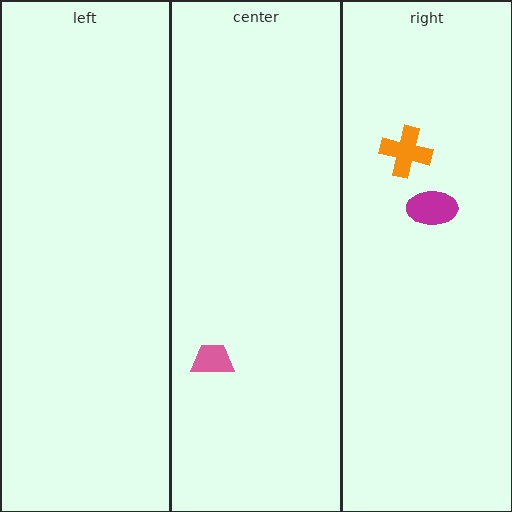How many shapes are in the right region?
2.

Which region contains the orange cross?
The right region.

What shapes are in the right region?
The orange cross, the magenta ellipse.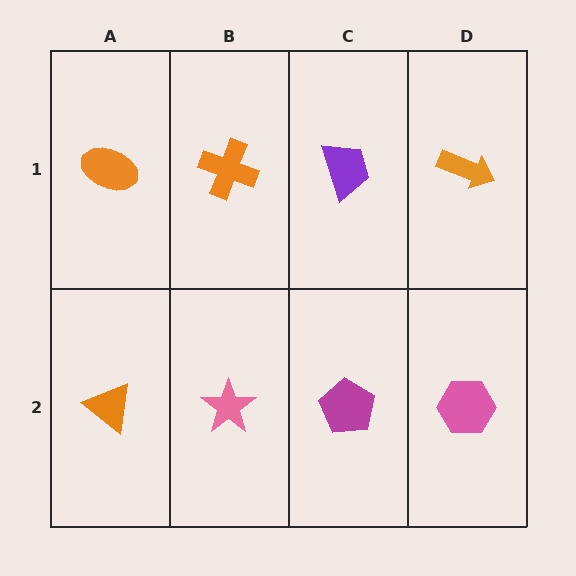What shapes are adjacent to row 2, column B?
An orange cross (row 1, column B), an orange triangle (row 2, column A), a magenta pentagon (row 2, column C).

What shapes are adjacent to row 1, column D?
A pink hexagon (row 2, column D), a purple trapezoid (row 1, column C).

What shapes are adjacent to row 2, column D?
An orange arrow (row 1, column D), a magenta pentagon (row 2, column C).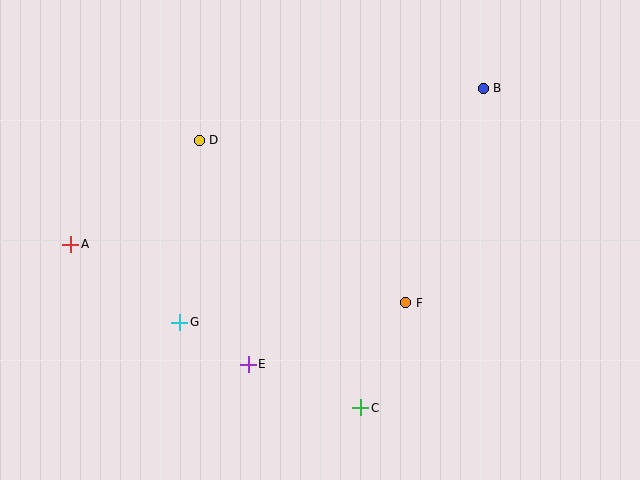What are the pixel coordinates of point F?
Point F is at (406, 303).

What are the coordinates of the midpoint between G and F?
The midpoint between G and F is at (293, 312).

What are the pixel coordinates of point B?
Point B is at (483, 88).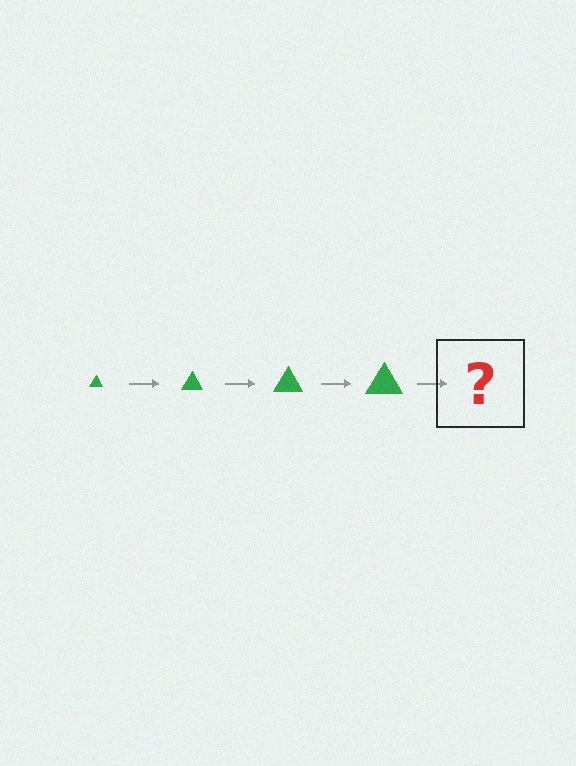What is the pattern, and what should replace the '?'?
The pattern is that the triangle gets progressively larger each step. The '?' should be a green triangle, larger than the previous one.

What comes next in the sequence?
The next element should be a green triangle, larger than the previous one.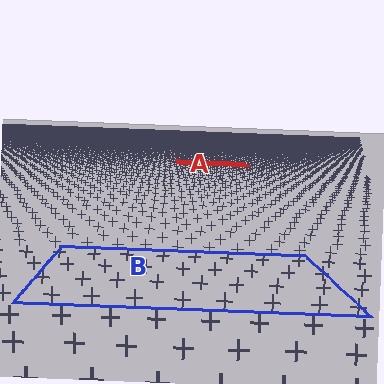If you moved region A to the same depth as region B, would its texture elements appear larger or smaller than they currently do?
They would appear larger. At a closer depth, the same texture elements are projected at a bigger on-screen size.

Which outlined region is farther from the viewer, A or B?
Region A is farther from the viewer — the texture elements inside it appear smaller and more densely packed.